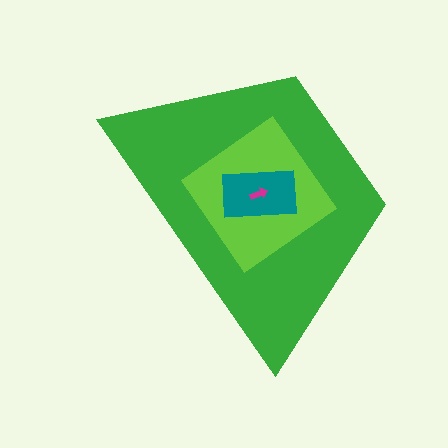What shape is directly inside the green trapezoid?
The lime diamond.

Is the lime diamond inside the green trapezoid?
Yes.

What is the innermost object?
The magenta arrow.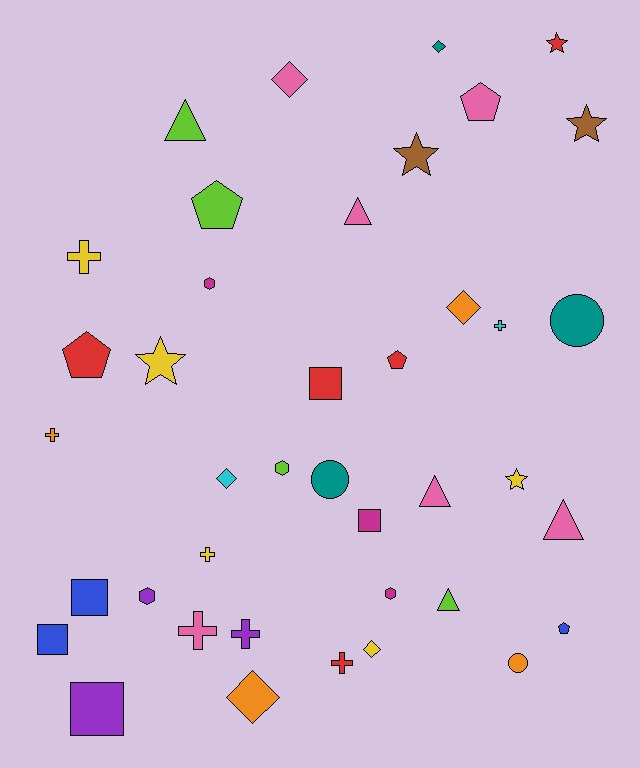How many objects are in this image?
There are 40 objects.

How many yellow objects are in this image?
There are 5 yellow objects.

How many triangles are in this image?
There are 5 triangles.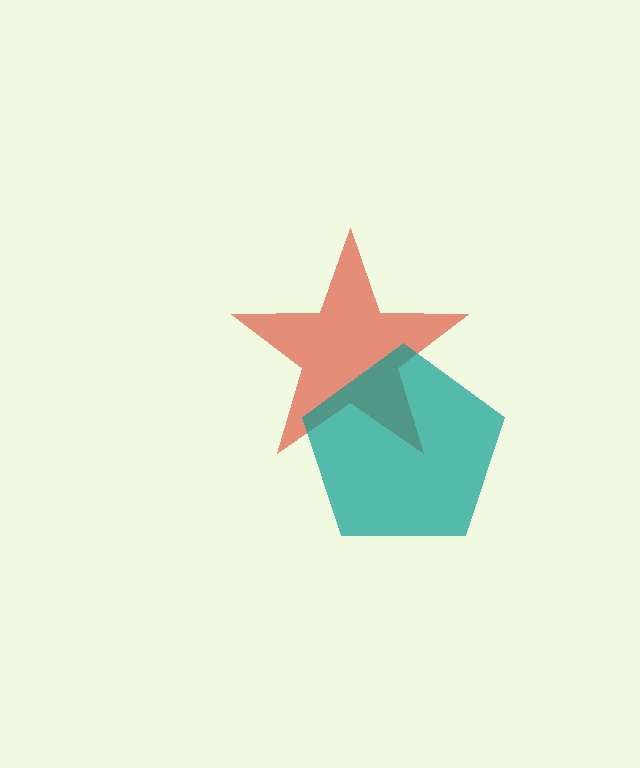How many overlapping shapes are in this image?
There are 2 overlapping shapes in the image.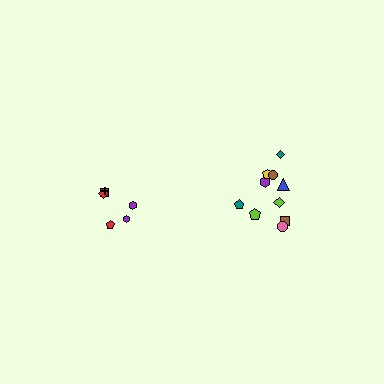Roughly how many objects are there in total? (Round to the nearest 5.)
Roughly 15 objects in total.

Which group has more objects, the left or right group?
The right group.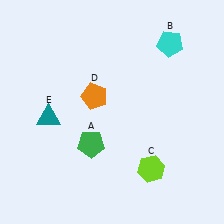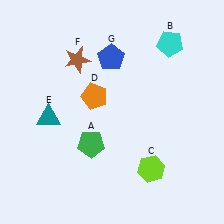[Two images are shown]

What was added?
A brown star (F), a blue pentagon (G) were added in Image 2.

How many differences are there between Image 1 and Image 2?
There are 2 differences between the two images.